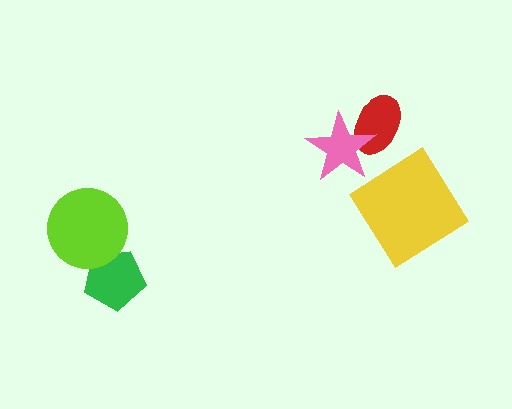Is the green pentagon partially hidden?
Yes, it is partially covered by another shape.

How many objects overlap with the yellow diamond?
0 objects overlap with the yellow diamond.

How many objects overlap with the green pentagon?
1 object overlaps with the green pentagon.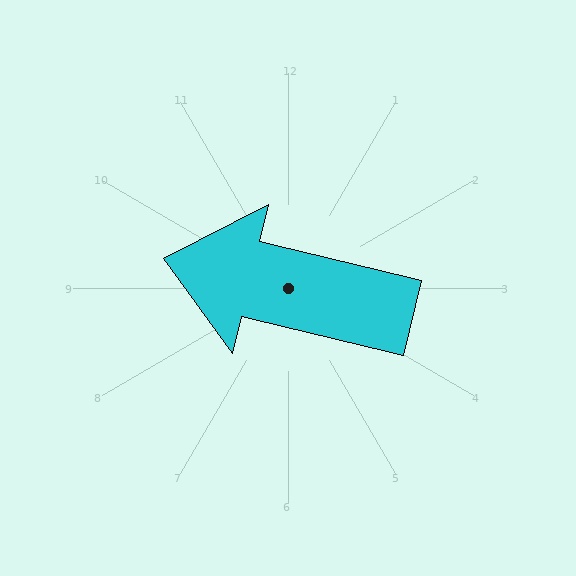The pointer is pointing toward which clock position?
Roughly 9 o'clock.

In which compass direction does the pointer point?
West.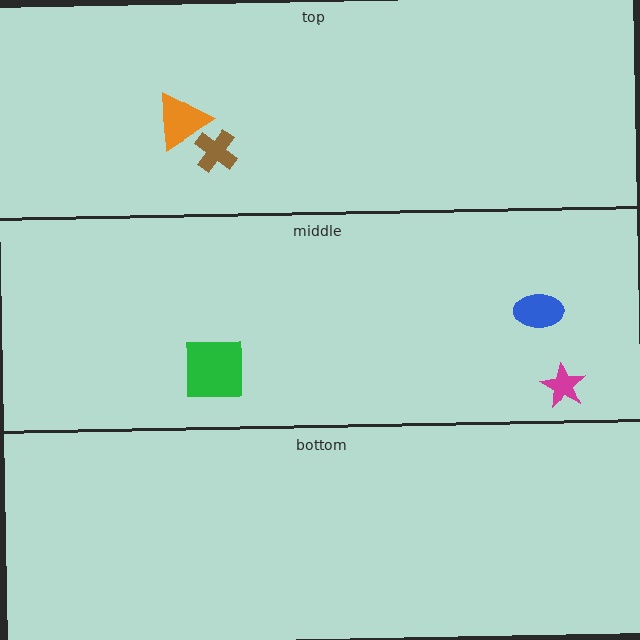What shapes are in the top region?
The orange triangle, the brown cross.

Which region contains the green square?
The middle region.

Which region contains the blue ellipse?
The middle region.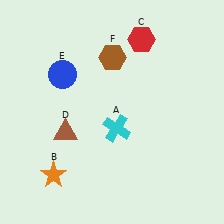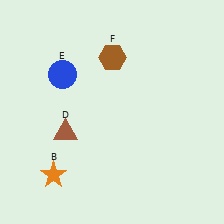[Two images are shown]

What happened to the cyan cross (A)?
The cyan cross (A) was removed in Image 2. It was in the bottom-right area of Image 1.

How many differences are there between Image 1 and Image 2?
There are 2 differences between the two images.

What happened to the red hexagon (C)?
The red hexagon (C) was removed in Image 2. It was in the top-right area of Image 1.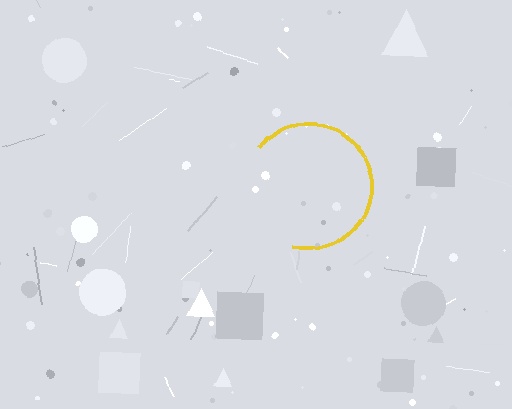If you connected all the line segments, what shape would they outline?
They would outline a circle.